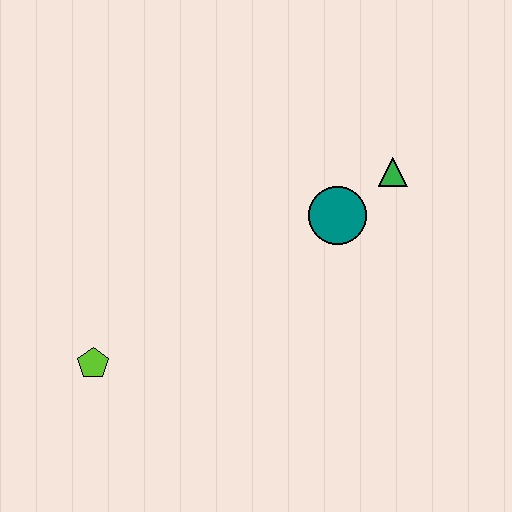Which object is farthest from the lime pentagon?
The green triangle is farthest from the lime pentagon.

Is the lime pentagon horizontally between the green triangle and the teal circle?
No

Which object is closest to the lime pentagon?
The teal circle is closest to the lime pentagon.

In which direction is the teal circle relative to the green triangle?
The teal circle is to the left of the green triangle.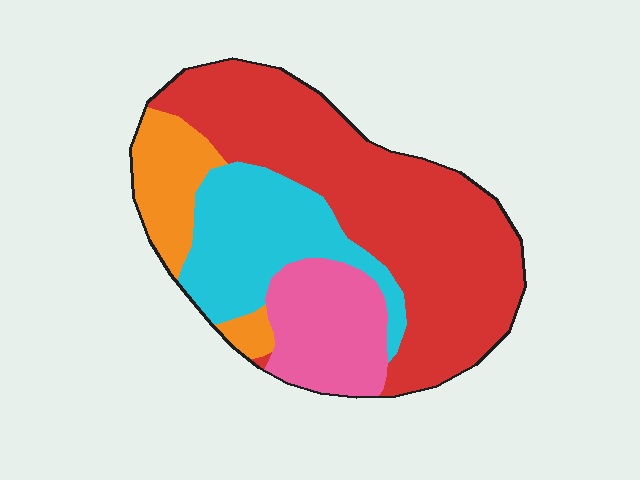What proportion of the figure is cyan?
Cyan takes up about one fifth (1/5) of the figure.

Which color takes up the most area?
Red, at roughly 50%.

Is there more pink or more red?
Red.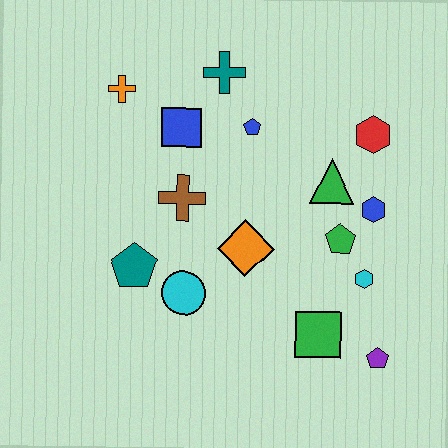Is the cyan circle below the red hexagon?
Yes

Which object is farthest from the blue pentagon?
The purple pentagon is farthest from the blue pentagon.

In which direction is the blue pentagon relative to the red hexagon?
The blue pentagon is to the left of the red hexagon.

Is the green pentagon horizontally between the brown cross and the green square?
No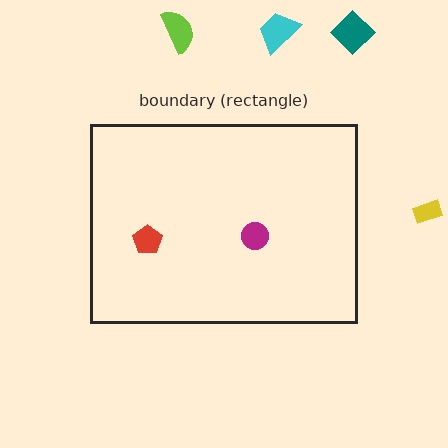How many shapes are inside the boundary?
2 inside, 4 outside.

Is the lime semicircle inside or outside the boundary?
Outside.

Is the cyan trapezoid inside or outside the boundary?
Outside.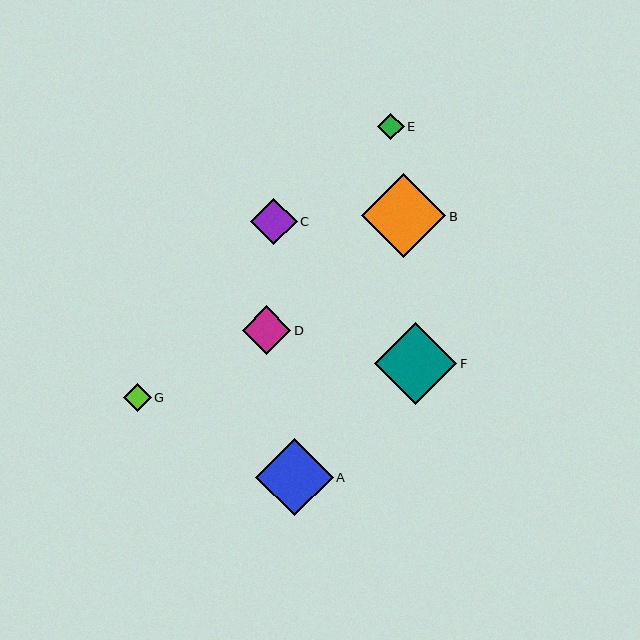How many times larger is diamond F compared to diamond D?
Diamond F is approximately 1.7 times the size of diamond D.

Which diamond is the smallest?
Diamond E is the smallest with a size of approximately 26 pixels.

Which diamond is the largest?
Diamond B is the largest with a size of approximately 84 pixels.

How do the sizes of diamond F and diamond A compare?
Diamond F and diamond A are approximately the same size.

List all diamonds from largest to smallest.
From largest to smallest: B, F, A, D, C, G, E.